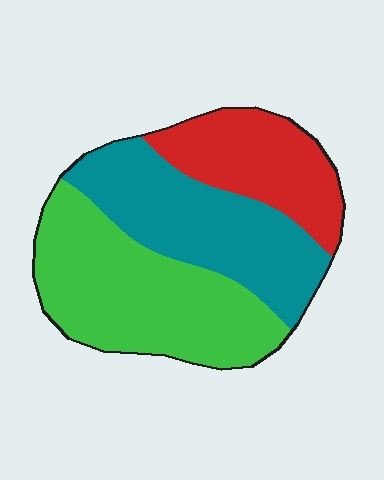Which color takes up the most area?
Green, at roughly 40%.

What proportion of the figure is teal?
Teal covers roughly 35% of the figure.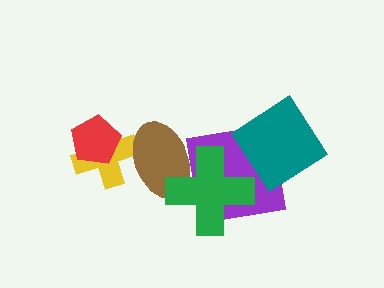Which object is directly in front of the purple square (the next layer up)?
The green cross is directly in front of the purple square.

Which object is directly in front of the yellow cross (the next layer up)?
The brown ellipse is directly in front of the yellow cross.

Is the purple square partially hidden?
Yes, it is partially covered by another shape.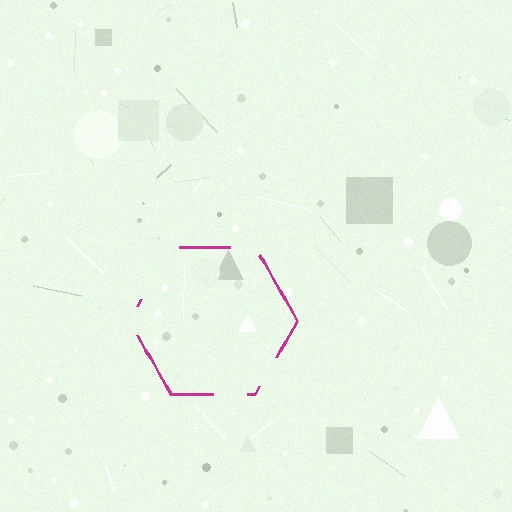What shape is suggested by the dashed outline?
The dashed outline suggests a hexagon.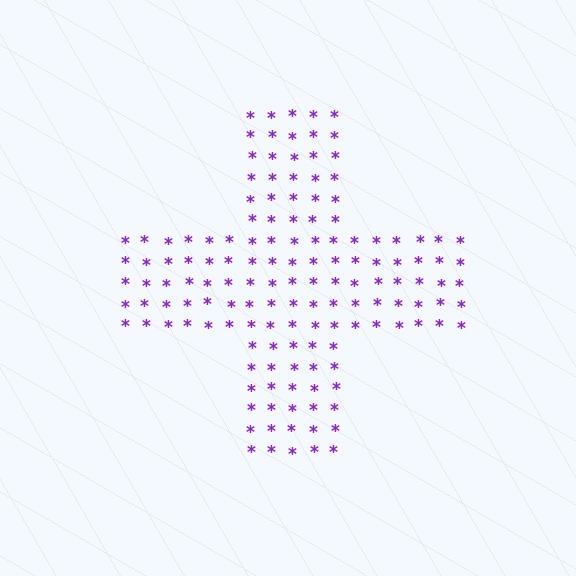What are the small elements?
The small elements are asterisks.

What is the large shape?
The large shape is a cross.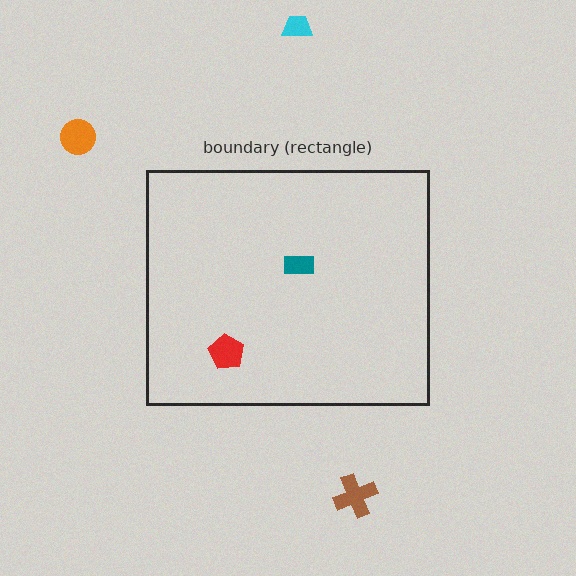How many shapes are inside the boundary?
2 inside, 3 outside.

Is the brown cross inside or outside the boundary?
Outside.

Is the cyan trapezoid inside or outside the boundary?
Outside.